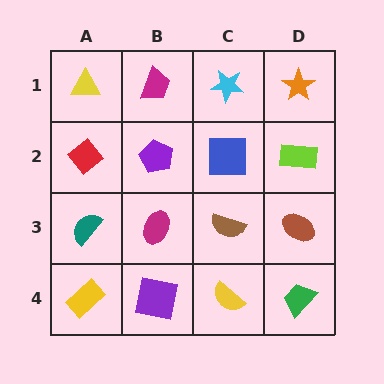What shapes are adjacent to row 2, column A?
A yellow triangle (row 1, column A), a teal semicircle (row 3, column A), a purple pentagon (row 2, column B).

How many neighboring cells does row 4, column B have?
3.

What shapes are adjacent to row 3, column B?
A purple pentagon (row 2, column B), a purple square (row 4, column B), a teal semicircle (row 3, column A), a brown semicircle (row 3, column C).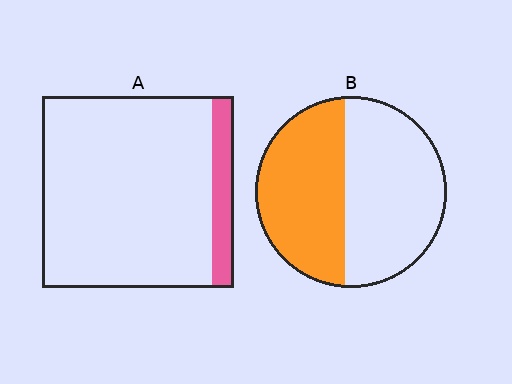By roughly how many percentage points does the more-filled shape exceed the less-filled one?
By roughly 35 percentage points (B over A).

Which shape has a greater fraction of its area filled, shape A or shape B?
Shape B.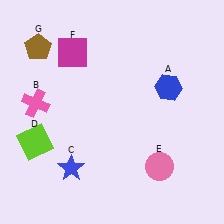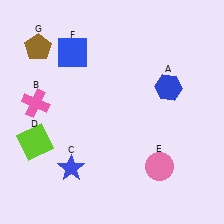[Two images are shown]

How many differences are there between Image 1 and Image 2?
There is 1 difference between the two images.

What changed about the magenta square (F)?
In Image 1, F is magenta. In Image 2, it changed to blue.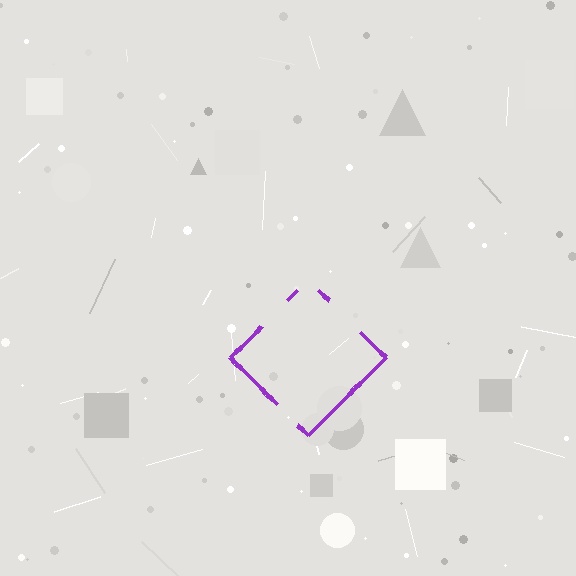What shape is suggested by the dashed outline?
The dashed outline suggests a diamond.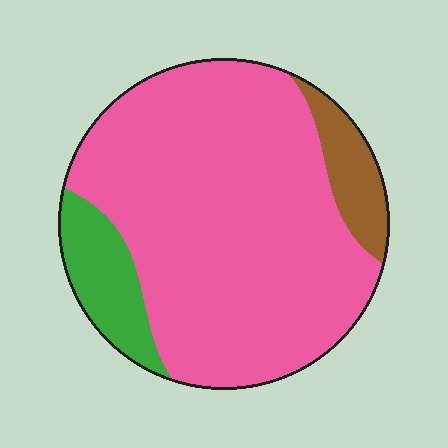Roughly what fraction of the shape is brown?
Brown covers 9% of the shape.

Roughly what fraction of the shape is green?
Green covers roughly 10% of the shape.